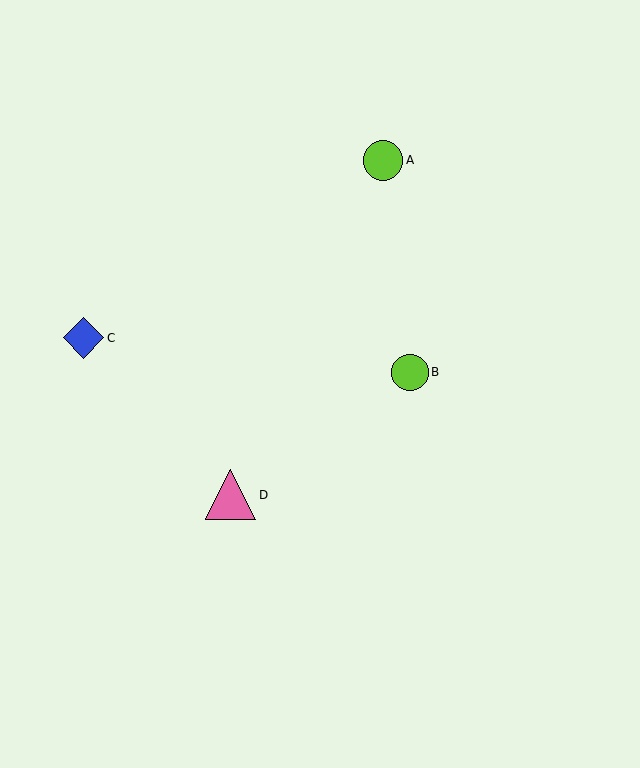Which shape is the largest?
The pink triangle (labeled D) is the largest.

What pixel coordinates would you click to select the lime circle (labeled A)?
Click at (383, 160) to select the lime circle A.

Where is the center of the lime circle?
The center of the lime circle is at (383, 160).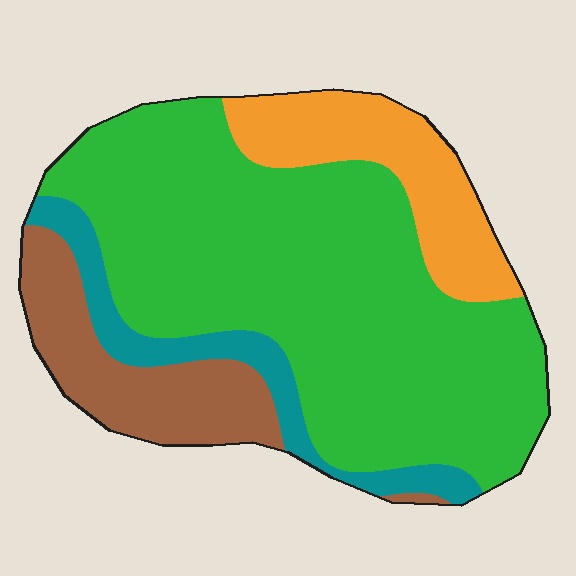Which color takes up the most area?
Green, at roughly 60%.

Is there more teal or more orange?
Orange.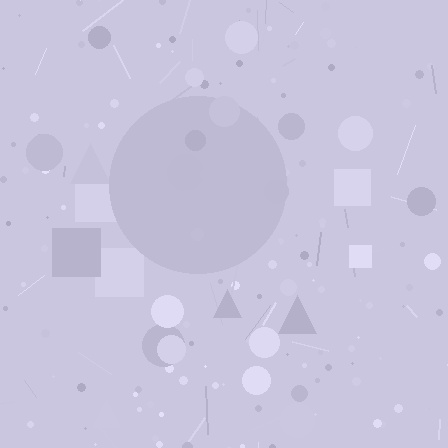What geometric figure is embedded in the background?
A circle is embedded in the background.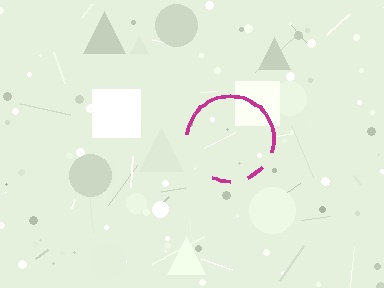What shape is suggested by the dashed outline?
The dashed outline suggests a circle.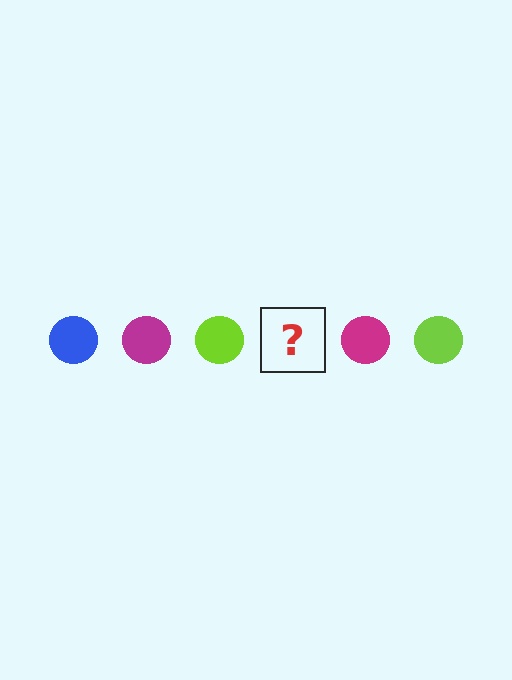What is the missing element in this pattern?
The missing element is a blue circle.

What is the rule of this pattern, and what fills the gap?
The rule is that the pattern cycles through blue, magenta, lime circles. The gap should be filled with a blue circle.